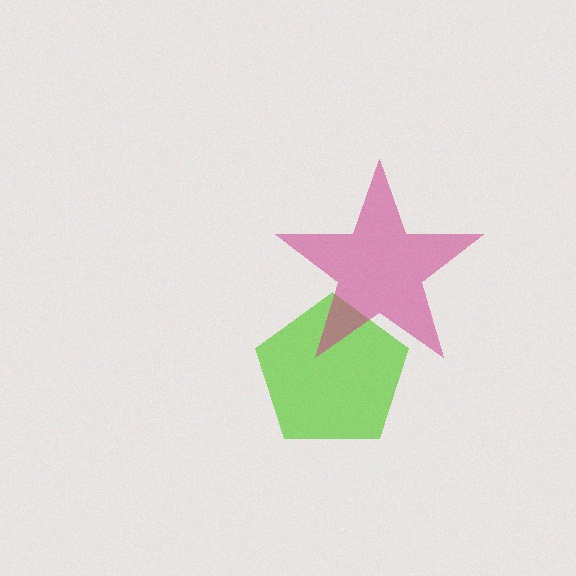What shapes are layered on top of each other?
The layered shapes are: a lime pentagon, a magenta star.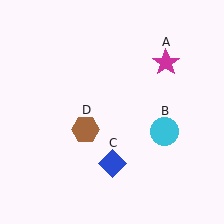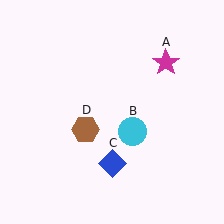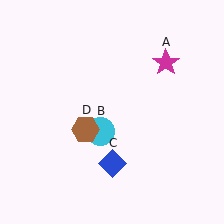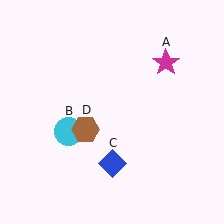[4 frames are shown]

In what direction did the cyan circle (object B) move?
The cyan circle (object B) moved left.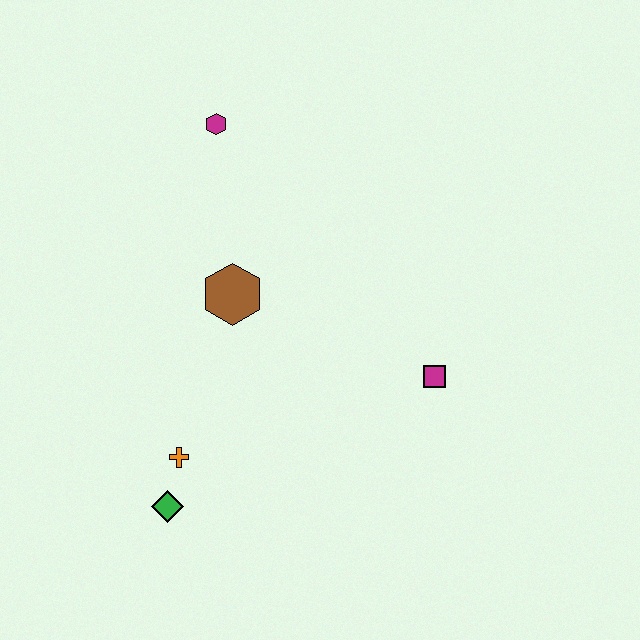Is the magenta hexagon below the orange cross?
No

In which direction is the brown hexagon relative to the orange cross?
The brown hexagon is above the orange cross.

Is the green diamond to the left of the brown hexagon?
Yes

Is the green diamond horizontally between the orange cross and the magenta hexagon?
No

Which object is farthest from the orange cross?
The magenta hexagon is farthest from the orange cross.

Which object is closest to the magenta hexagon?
The brown hexagon is closest to the magenta hexagon.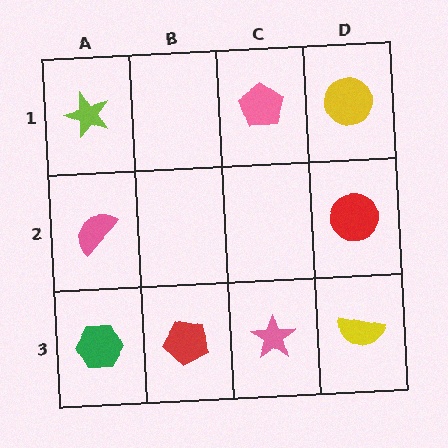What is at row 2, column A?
A pink semicircle.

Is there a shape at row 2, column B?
No, that cell is empty.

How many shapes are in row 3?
4 shapes.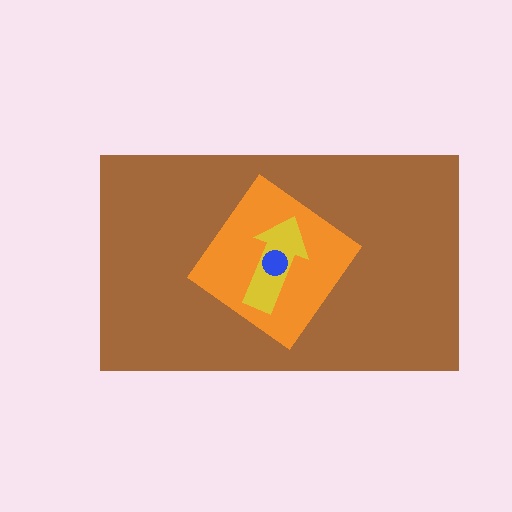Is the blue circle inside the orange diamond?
Yes.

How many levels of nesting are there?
4.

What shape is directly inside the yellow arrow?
The blue circle.